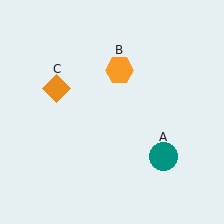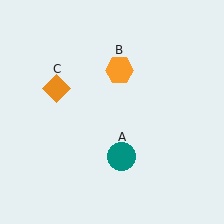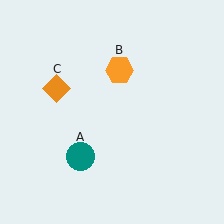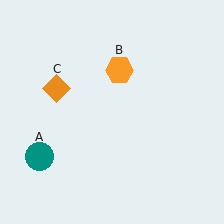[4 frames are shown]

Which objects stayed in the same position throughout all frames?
Orange hexagon (object B) and orange diamond (object C) remained stationary.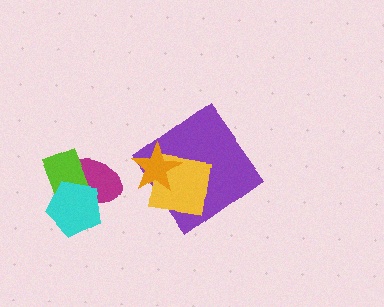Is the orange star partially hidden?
No, no other shape covers it.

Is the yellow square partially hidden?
Yes, it is partially covered by another shape.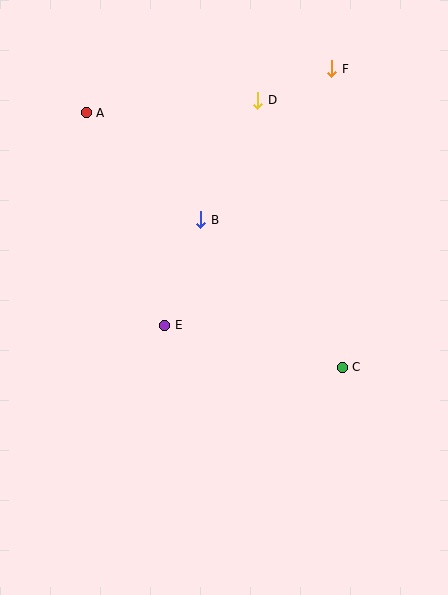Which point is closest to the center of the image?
Point E at (165, 325) is closest to the center.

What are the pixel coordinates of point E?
Point E is at (165, 325).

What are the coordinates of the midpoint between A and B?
The midpoint between A and B is at (144, 166).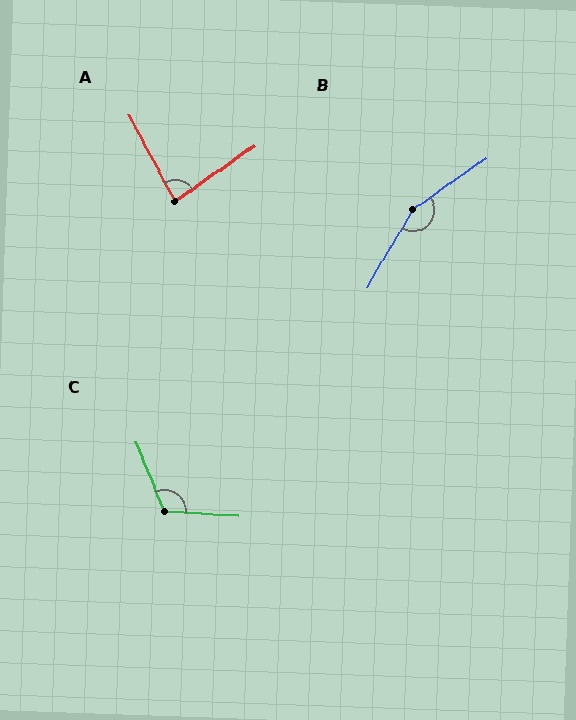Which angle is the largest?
B, at approximately 156 degrees.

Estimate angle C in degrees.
Approximately 116 degrees.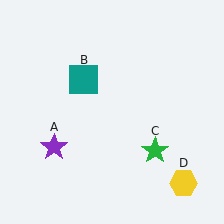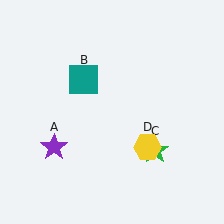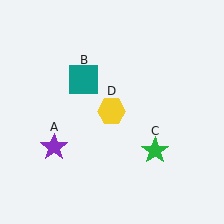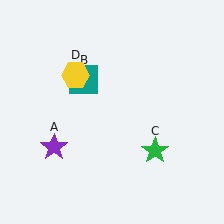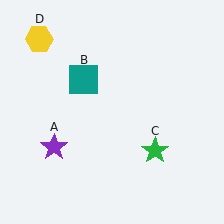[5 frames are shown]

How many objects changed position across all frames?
1 object changed position: yellow hexagon (object D).